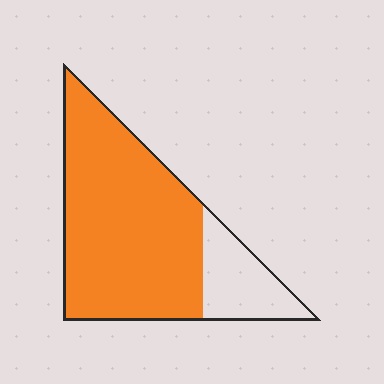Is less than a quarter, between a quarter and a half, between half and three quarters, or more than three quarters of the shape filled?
More than three quarters.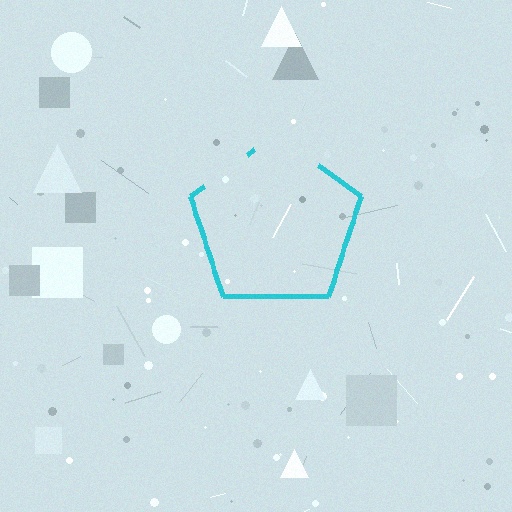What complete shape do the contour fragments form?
The contour fragments form a pentagon.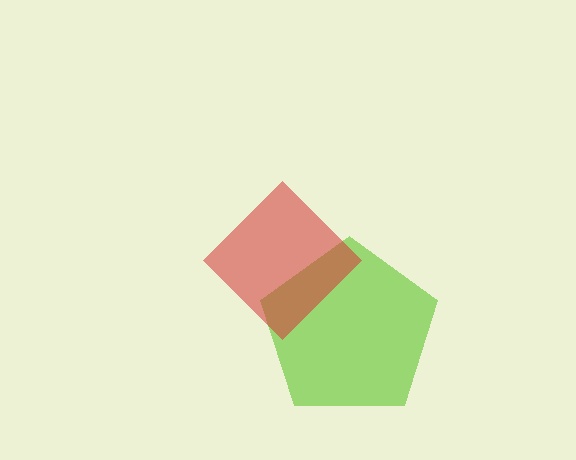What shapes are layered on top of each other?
The layered shapes are: a lime pentagon, a red diamond.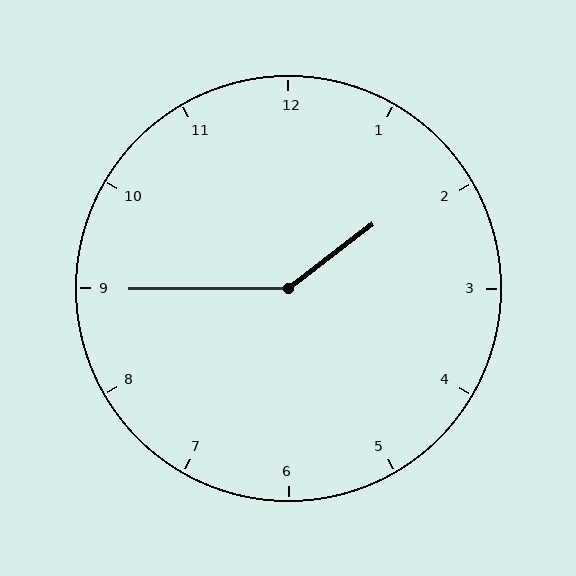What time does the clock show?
1:45.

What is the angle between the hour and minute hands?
Approximately 142 degrees.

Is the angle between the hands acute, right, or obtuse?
It is obtuse.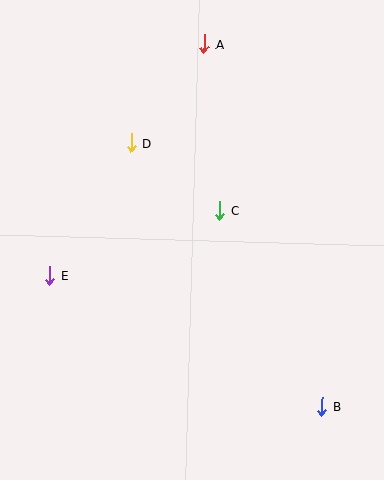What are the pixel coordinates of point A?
Point A is at (204, 44).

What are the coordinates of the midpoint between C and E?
The midpoint between C and E is at (135, 243).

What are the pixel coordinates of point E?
Point E is at (49, 276).